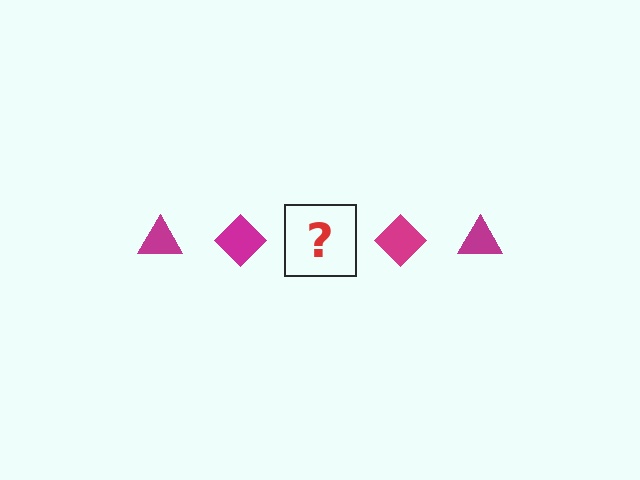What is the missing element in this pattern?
The missing element is a magenta triangle.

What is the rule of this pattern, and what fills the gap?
The rule is that the pattern cycles through triangle, diamond shapes in magenta. The gap should be filled with a magenta triangle.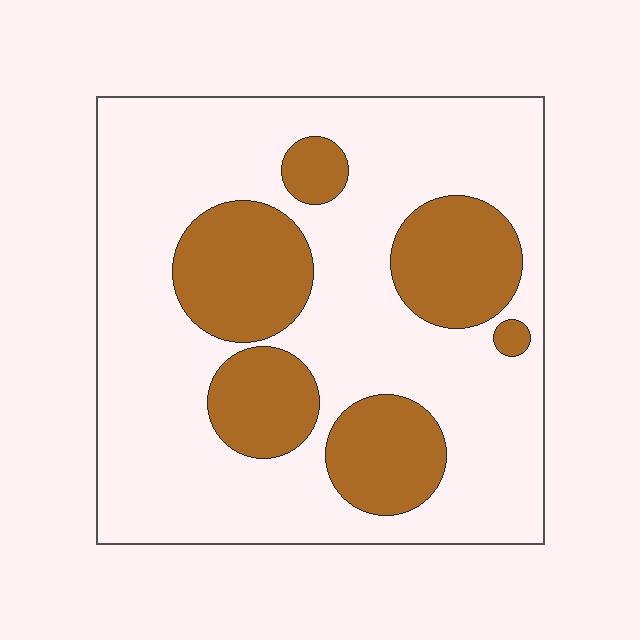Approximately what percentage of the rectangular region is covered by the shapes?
Approximately 30%.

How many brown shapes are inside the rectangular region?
6.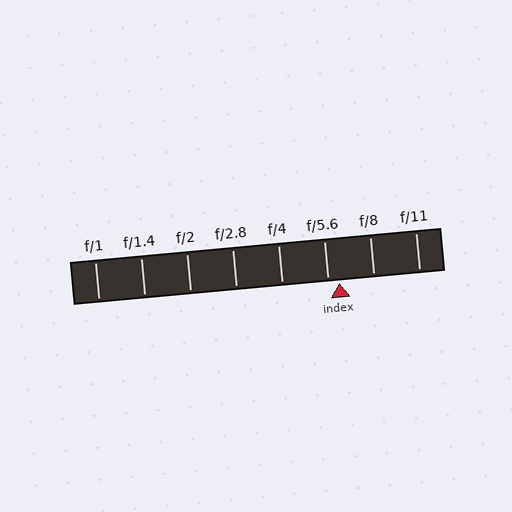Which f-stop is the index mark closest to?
The index mark is closest to f/5.6.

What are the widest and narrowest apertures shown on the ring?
The widest aperture shown is f/1 and the narrowest is f/11.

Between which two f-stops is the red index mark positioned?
The index mark is between f/5.6 and f/8.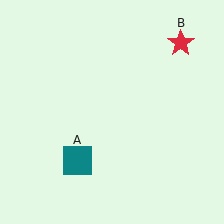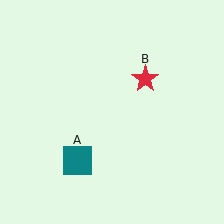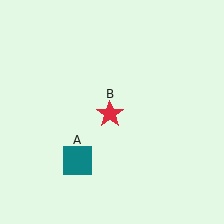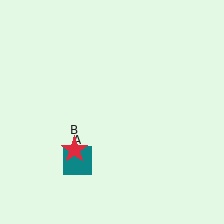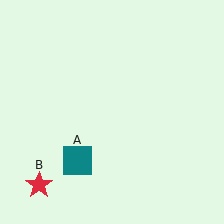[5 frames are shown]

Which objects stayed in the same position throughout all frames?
Teal square (object A) remained stationary.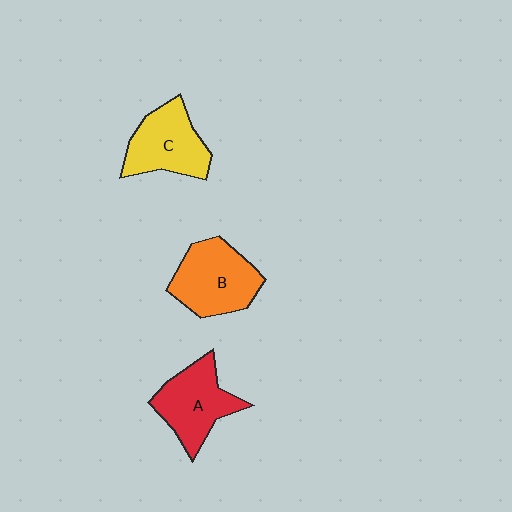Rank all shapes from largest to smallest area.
From largest to smallest: B (orange), A (red), C (yellow).